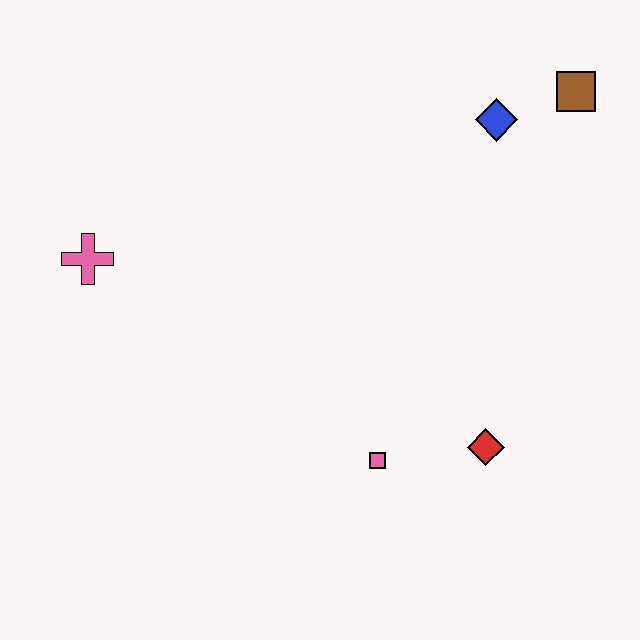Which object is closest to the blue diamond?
The brown square is closest to the blue diamond.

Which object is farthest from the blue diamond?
The pink cross is farthest from the blue diamond.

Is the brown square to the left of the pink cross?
No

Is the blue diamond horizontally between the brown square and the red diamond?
Yes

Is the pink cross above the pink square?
Yes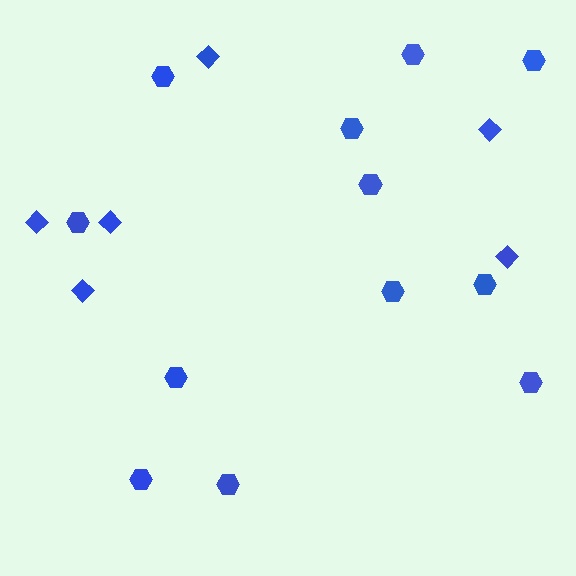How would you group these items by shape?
There are 2 groups: one group of hexagons (12) and one group of diamonds (6).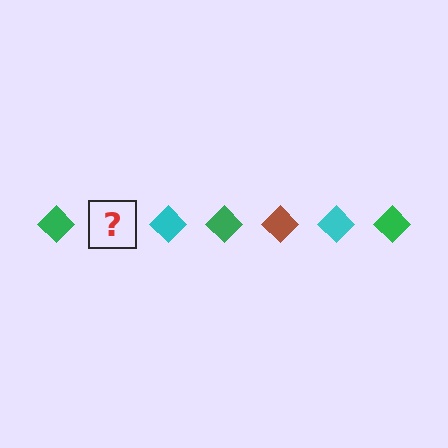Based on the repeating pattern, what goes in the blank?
The blank should be a brown diamond.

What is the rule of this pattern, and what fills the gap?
The rule is that the pattern cycles through green, brown, cyan diamonds. The gap should be filled with a brown diamond.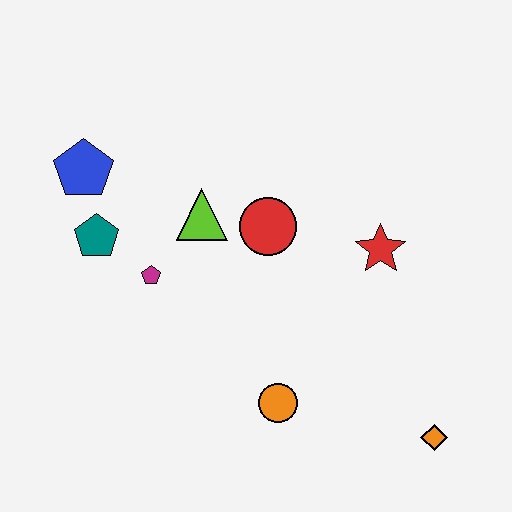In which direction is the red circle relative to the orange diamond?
The red circle is above the orange diamond.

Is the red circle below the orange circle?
No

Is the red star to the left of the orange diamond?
Yes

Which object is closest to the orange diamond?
The orange circle is closest to the orange diamond.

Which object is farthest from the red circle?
The orange diamond is farthest from the red circle.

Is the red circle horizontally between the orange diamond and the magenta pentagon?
Yes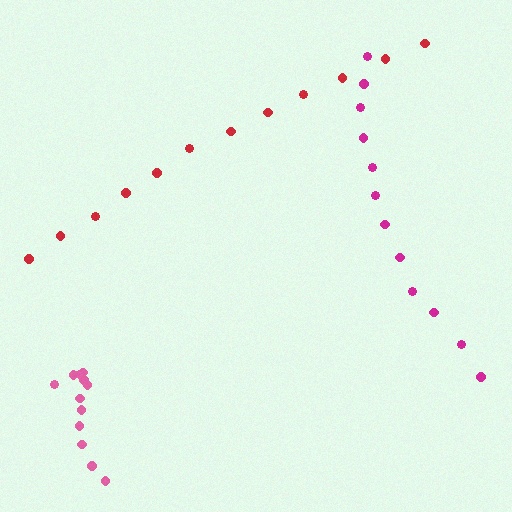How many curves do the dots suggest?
There are 3 distinct paths.